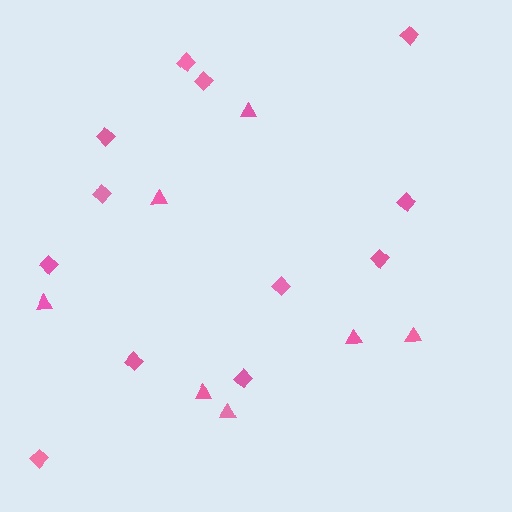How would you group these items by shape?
There are 2 groups: one group of diamonds (12) and one group of triangles (7).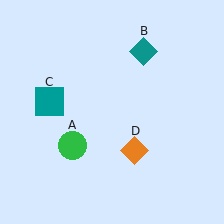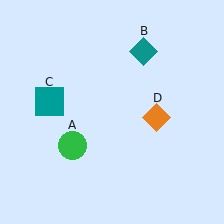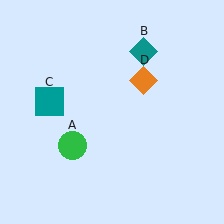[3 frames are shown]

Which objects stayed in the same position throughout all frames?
Green circle (object A) and teal diamond (object B) and teal square (object C) remained stationary.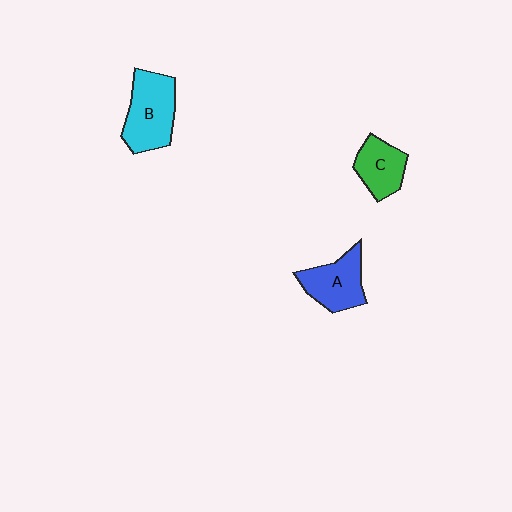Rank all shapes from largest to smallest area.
From largest to smallest: B (cyan), A (blue), C (green).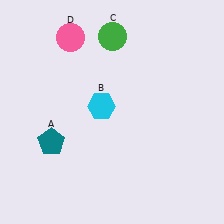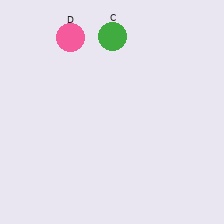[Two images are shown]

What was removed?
The teal pentagon (A), the cyan hexagon (B) were removed in Image 2.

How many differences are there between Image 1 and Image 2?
There are 2 differences between the two images.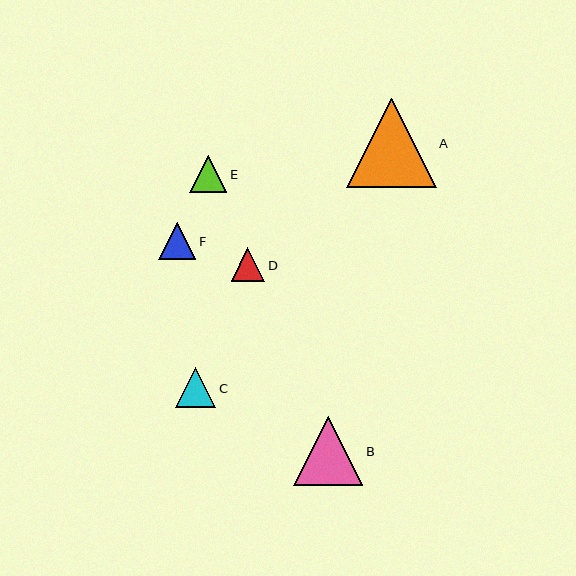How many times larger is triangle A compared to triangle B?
Triangle A is approximately 1.3 times the size of triangle B.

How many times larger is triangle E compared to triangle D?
Triangle E is approximately 1.1 times the size of triangle D.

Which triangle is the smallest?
Triangle D is the smallest with a size of approximately 33 pixels.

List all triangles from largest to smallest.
From largest to smallest: A, B, C, E, F, D.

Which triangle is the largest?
Triangle A is the largest with a size of approximately 90 pixels.